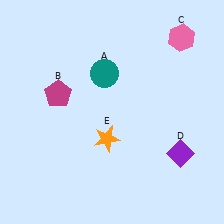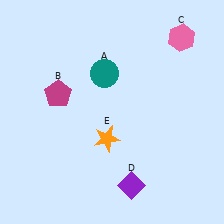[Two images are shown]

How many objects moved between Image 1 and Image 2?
1 object moved between the two images.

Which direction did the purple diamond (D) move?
The purple diamond (D) moved left.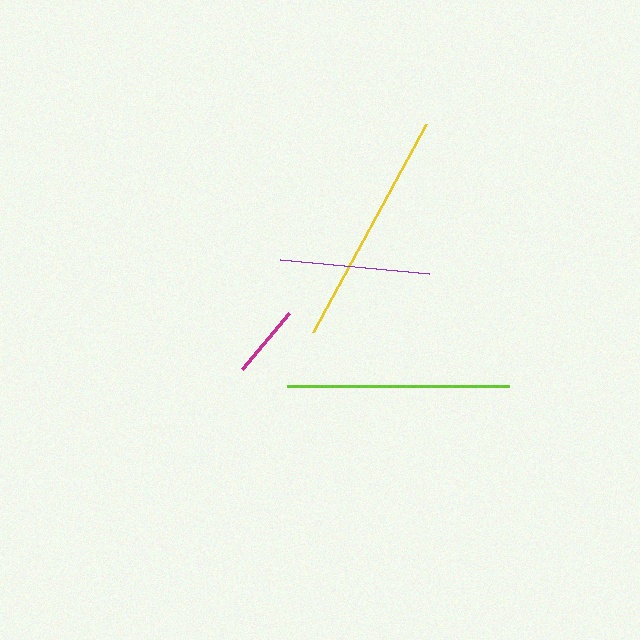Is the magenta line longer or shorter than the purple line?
The purple line is longer than the magenta line.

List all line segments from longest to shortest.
From longest to shortest: yellow, lime, purple, magenta.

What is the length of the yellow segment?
The yellow segment is approximately 236 pixels long.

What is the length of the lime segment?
The lime segment is approximately 221 pixels long.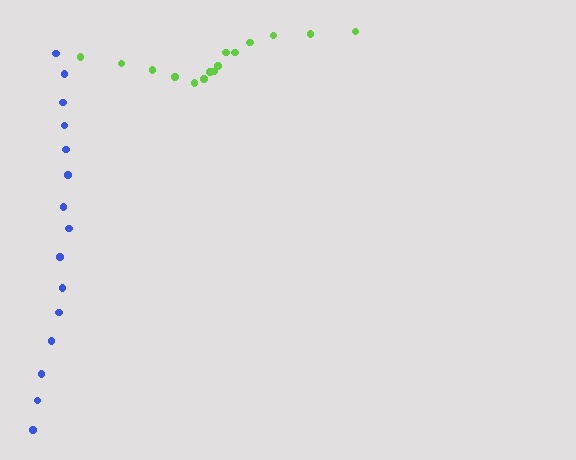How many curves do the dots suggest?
There are 2 distinct paths.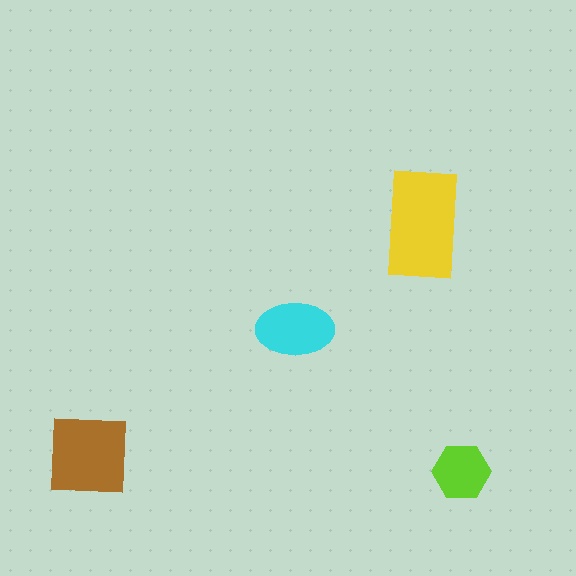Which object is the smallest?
The lime hexagon.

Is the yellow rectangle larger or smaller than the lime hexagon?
Larger.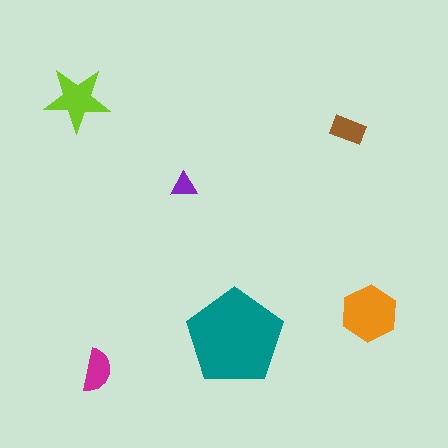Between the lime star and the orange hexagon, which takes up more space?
The orange hexagon.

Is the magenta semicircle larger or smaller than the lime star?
Smaller.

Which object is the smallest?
The purple triangle.